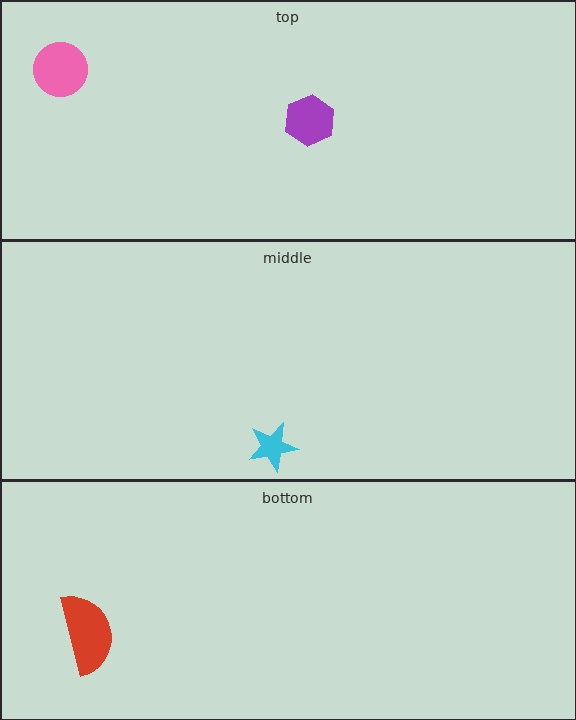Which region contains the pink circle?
The top region.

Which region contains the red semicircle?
The bottom region.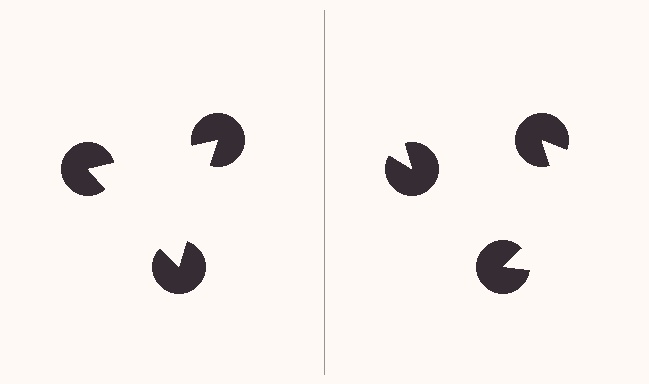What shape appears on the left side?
An illusory triangle.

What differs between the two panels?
The pac-man discs are positioned identically on both sides; only the wedge orientations differ. On the left they align to a triangle; on the right they are misaligned.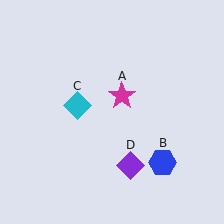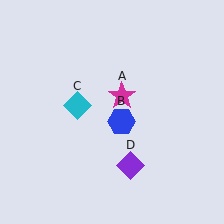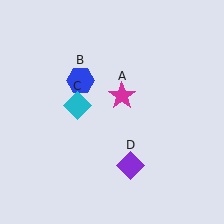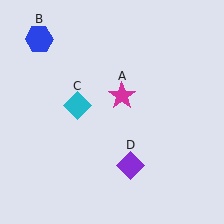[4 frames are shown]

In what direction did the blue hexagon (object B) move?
The blue hexagon (object B) moved up and to the left.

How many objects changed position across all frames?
1 object changed position: blue hexagon (object B).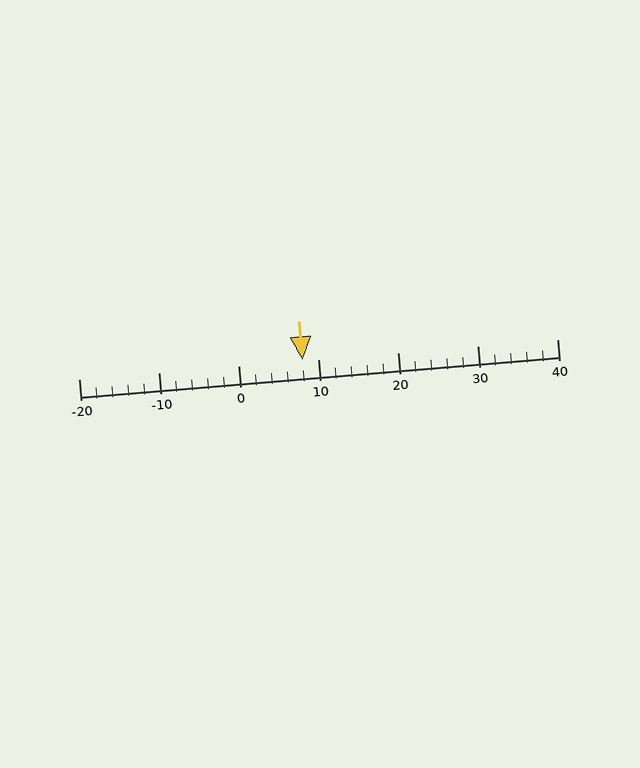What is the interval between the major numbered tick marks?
The major tick marks are spaced 10 units apart.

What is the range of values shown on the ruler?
The ruler shows values from -20 to 40.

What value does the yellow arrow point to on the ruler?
The yellow arrow points to approximately 8.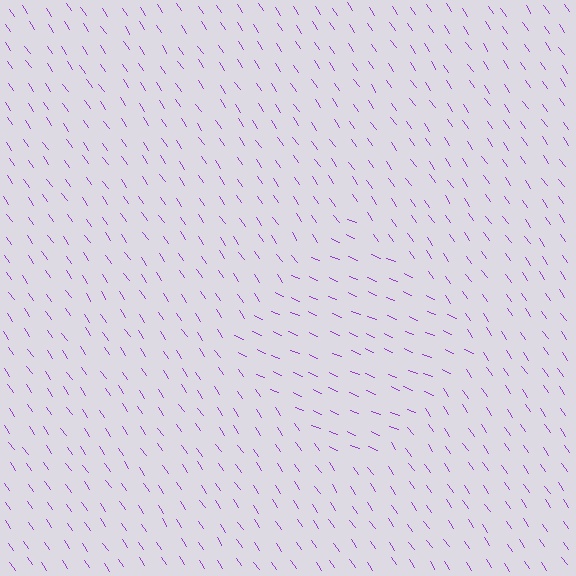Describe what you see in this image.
The image is filled with small purple line segments. A diamond region in the image has lines oriented differently from the surrounding lines, creating a visible texture boundary.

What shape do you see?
I see a diamond.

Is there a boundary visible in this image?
Yes, there is a texture boundary formed by a change in line orientation.